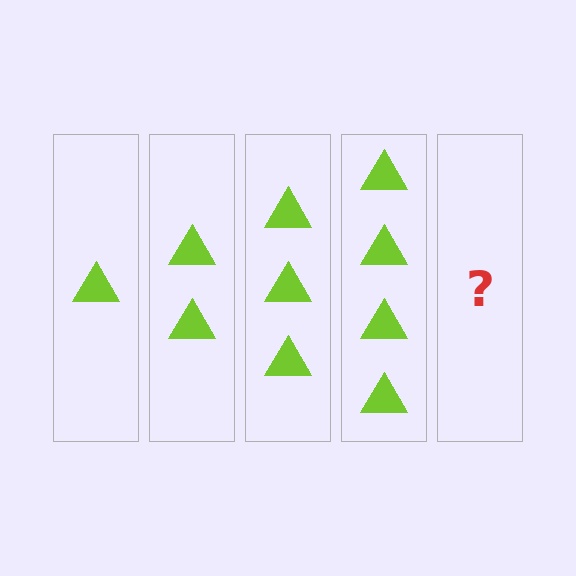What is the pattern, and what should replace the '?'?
The pattern is that each step adds one more triangle. The '?' should be 5 triangles.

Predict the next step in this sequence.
The next step is 5 triangles.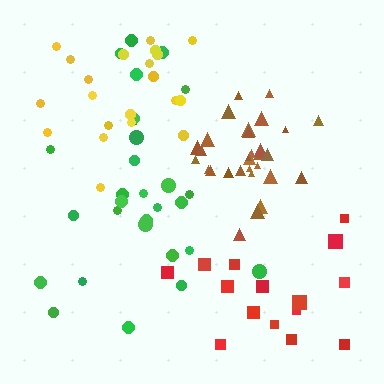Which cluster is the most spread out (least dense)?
Red.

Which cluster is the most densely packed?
Brown.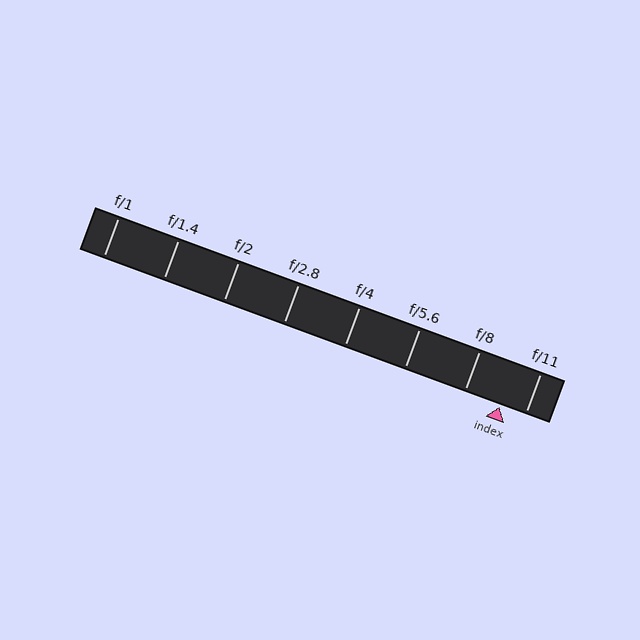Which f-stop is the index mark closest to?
The index mark is closest to f/11.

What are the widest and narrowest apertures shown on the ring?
The widest aperture shown is f/1 and the narrowest is f/11.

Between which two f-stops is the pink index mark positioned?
The index mark is between f/8 and f/11.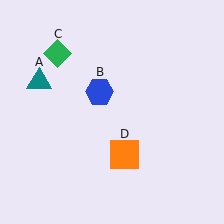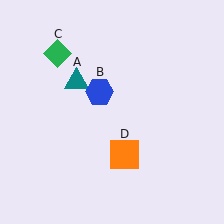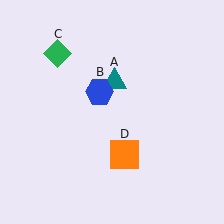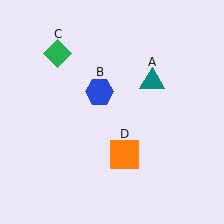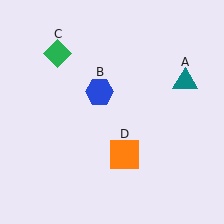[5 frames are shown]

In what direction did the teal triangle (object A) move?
The teal triangle (object A) moved right.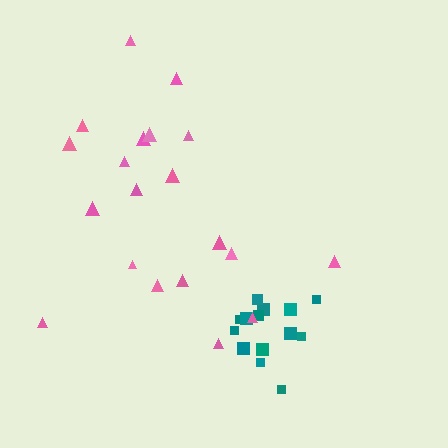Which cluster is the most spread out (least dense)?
Pink.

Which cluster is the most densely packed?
Teal.